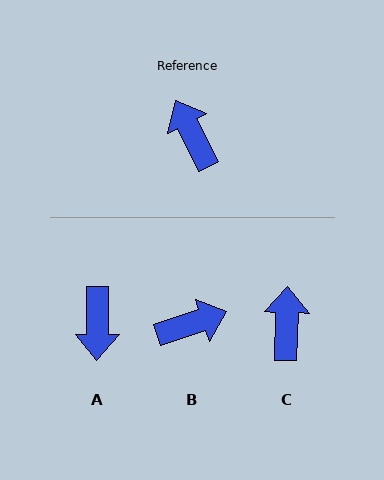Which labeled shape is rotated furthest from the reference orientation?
A, about 152 degrees away.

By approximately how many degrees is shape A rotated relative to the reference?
Approximately 152 degrees counter-clockwise.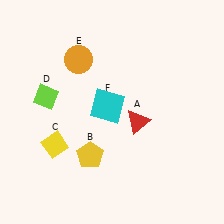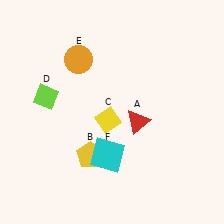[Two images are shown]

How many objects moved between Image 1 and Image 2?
2 objects moved between the two images.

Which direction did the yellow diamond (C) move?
The yellow diamond (C) moved right.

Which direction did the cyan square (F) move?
The cyan square (F) moved down.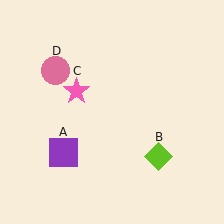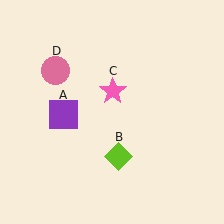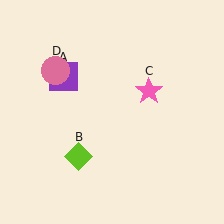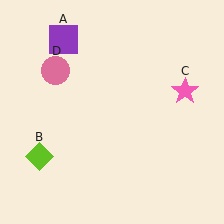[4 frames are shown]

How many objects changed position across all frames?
3 objects changed position: purple square (object A), lime diamond (object B), pink star (object C).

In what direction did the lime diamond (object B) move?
The lime diamond (object B) moved left.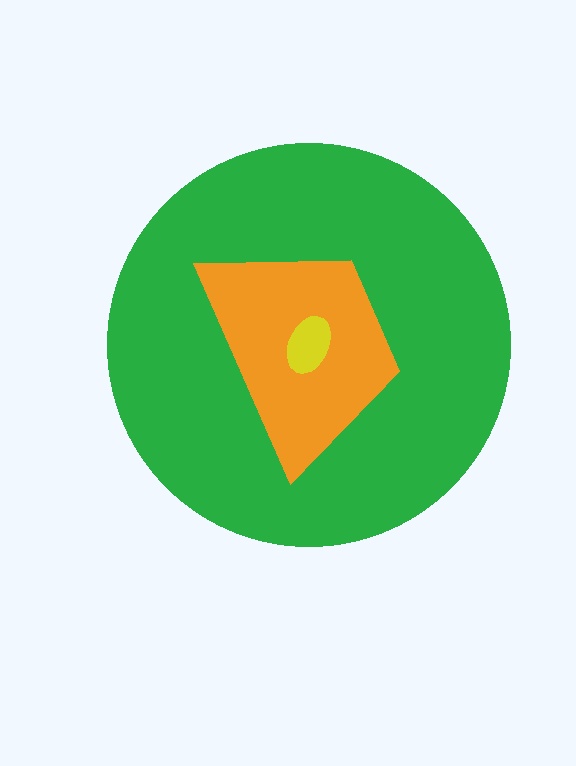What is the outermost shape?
The green circle.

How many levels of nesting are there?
3.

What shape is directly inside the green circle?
The orange trapezoid.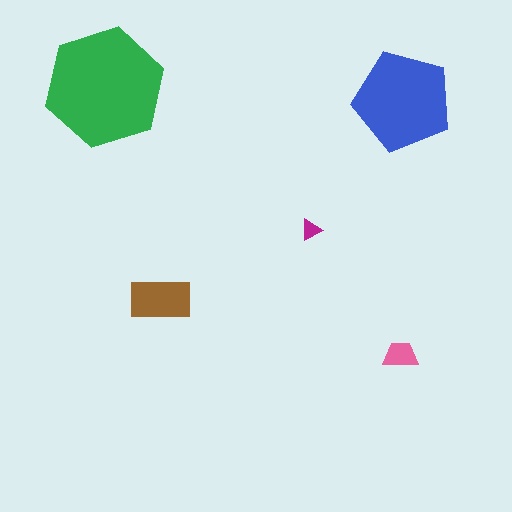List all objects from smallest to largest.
The magenta triangle, the pink trapezoid, the brown rectangle, the blue pentagon, the green hexagon.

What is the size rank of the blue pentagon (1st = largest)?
2nd.